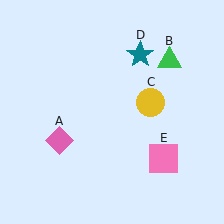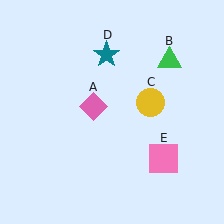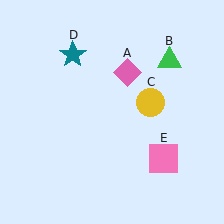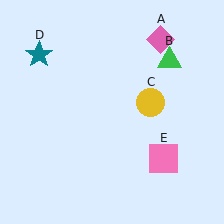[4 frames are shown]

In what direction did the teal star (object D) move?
The teal star (object D) moved left.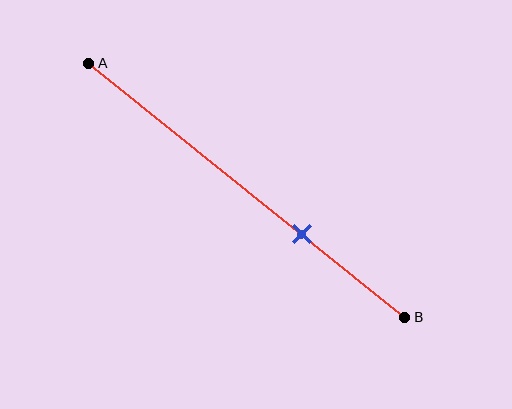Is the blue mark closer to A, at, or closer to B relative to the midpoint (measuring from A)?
The blue mark is closer to point B than the midpoint of segment AB.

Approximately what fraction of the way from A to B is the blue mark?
The blue mark is approximately 65% of the way from A to B.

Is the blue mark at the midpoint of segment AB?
No, the mark is at about 65% from A, not at the 50% midpoint.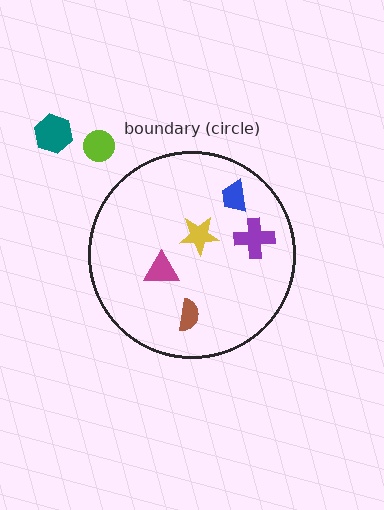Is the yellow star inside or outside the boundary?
Inside.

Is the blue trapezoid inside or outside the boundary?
Inside.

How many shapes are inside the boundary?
5 inside, 2 outside.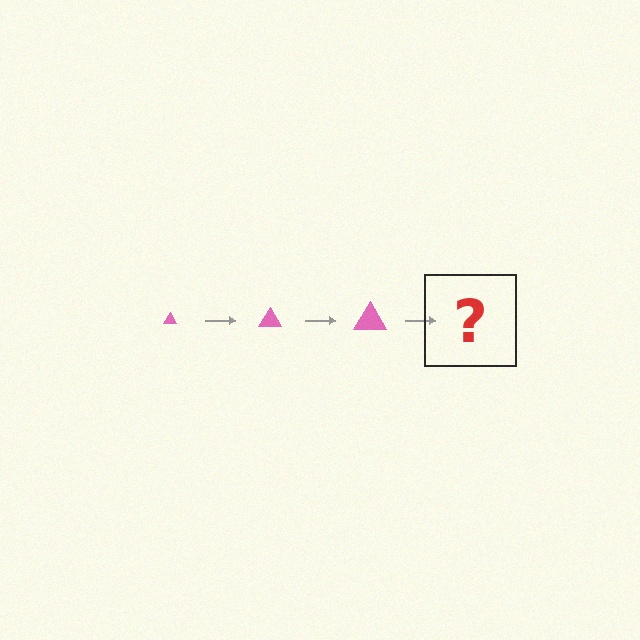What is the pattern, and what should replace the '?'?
The pattern is that the triangle gets progressively larger each step. The '?' should be a pink triangle, larger than the previous one.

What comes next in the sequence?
The next element should be a pink triangle, larger than the previous one.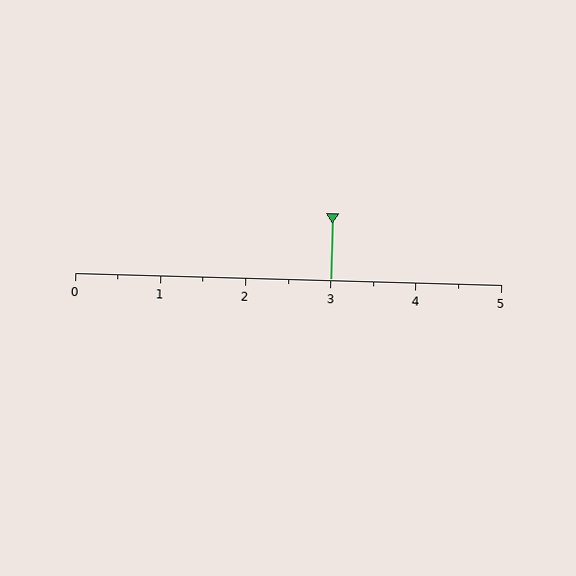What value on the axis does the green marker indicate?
The marker indicates approximately 3.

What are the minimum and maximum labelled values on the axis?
The axis runs from 0 to 5.